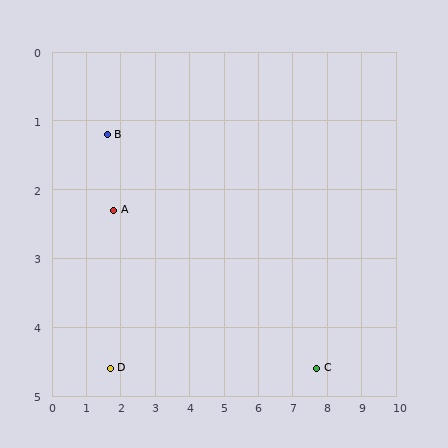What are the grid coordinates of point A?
Point A is at approximately (1.8, 2.3).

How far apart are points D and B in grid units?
Points D and B are about 3.4 grid units apart.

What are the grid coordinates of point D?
Point D is at approximately (1.7, 4.6).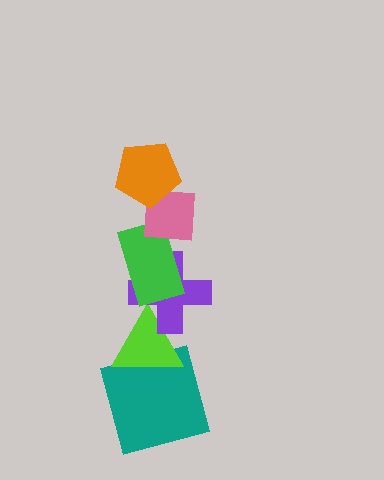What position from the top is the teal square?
The teal square is 6th from the top.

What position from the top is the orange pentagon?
The orange pentagon is 1st from the top.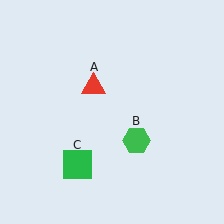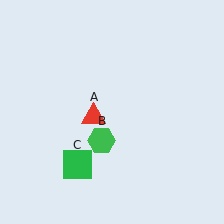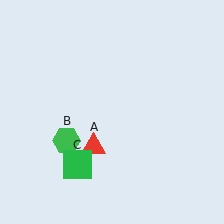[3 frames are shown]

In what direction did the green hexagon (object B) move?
The green hexagon (object B) moved left.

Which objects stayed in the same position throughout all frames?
Green square (object C) remained stationary.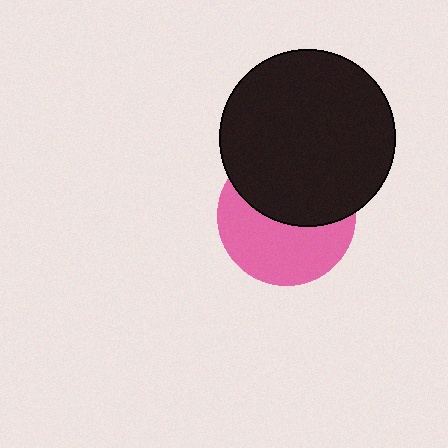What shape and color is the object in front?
The object in front is a black circle.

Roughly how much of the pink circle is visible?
About half of it is visible (roughly 51%).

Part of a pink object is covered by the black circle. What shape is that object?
It is a circle.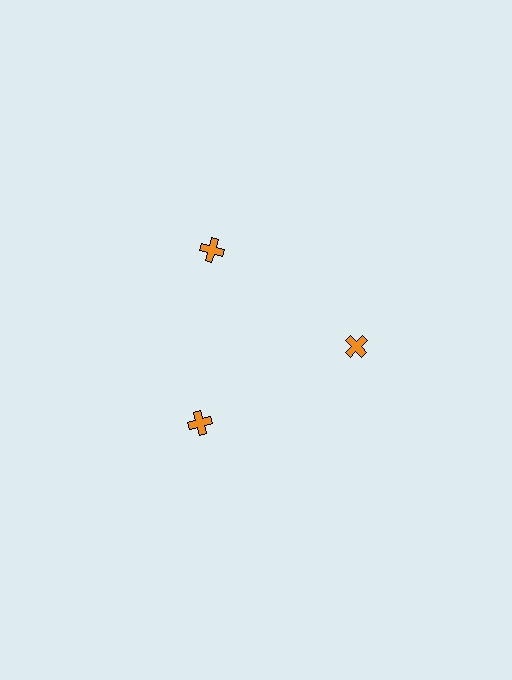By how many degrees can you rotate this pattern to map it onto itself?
The pattern maps onto itself every 120 degrees of rotation.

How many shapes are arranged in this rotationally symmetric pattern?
There are 3 shapes, arranged in 3 groups of 1.